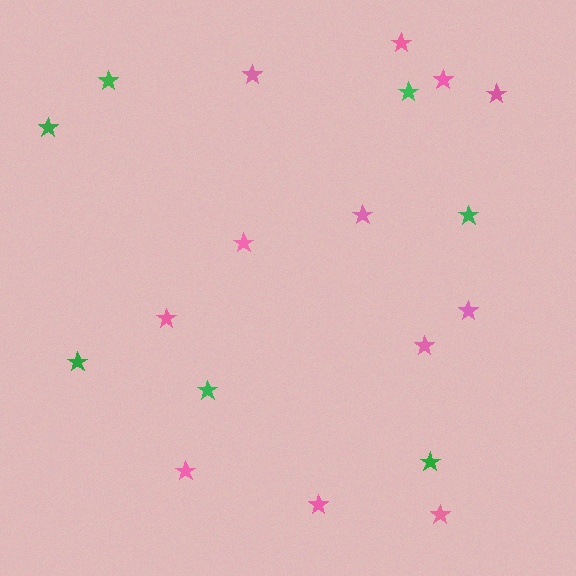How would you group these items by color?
There are 2 groups: one group of pink stars (12) and one group of green stars (7).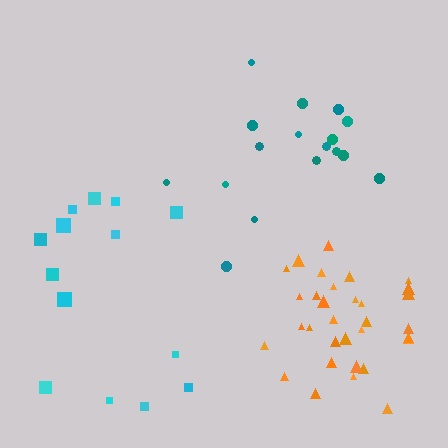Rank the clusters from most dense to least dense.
orange, teal, cyan.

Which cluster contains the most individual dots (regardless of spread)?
Orange (34).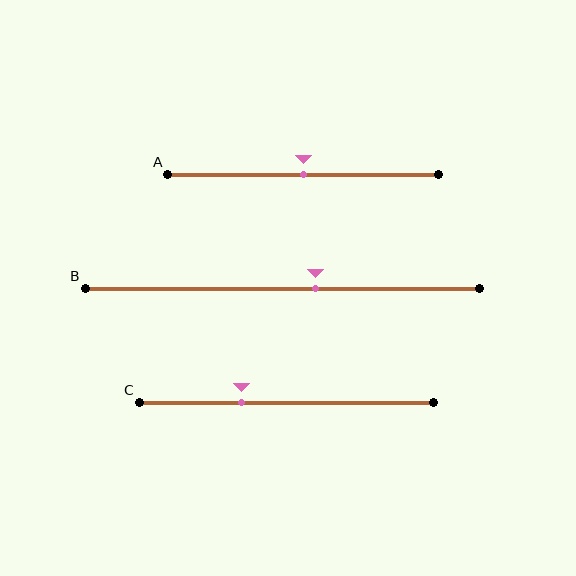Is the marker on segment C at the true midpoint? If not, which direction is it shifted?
No, the marker on segment C is shifted to the left by about 15% of the segment length.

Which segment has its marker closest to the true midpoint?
Segment A has its marker closest to the true midpoint.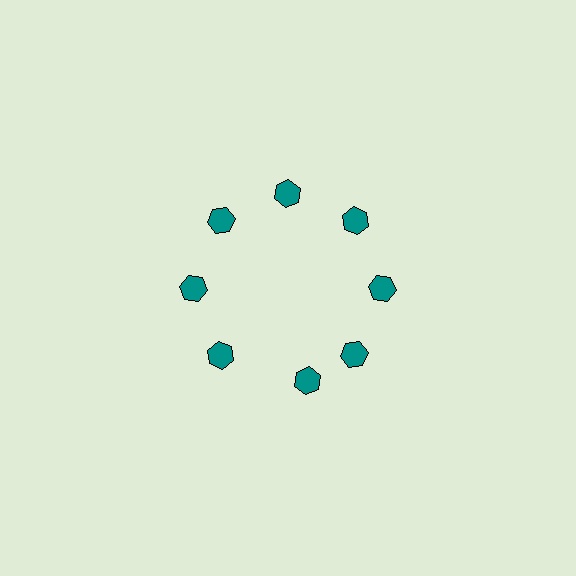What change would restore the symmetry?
The symmetry would be restored by rotating it back into even spacing with its neighbors so that all 8 hexagons sit at equal angles and equal distance from the center.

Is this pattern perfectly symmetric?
No. The 8 teal hexagons are arranged in a ring, but one element near the 6 o'clock position is rotated out of alignment along the ring, breaking the 8-fold rotational symmetry.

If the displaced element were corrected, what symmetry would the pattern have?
It would have 8-fold rotational symmetry — the pattern would map onto itself every 45 degrees.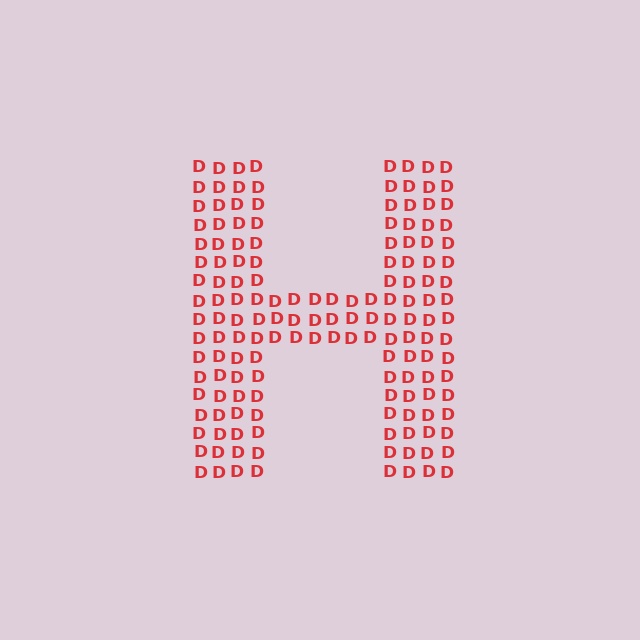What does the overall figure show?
The overall figure shows the letter H.